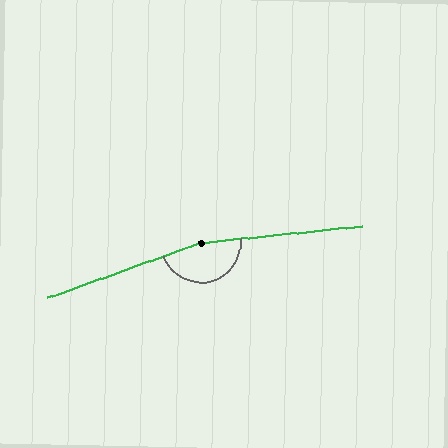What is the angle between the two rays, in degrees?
Approximately 166 degrees.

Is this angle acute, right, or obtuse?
It is obtuse.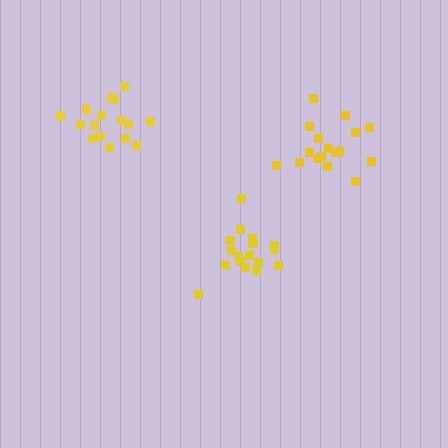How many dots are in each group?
Group 1: 17 dots, Group 2: 16 dots, Group 3: 17 dots (50 total).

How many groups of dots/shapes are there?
There are 3 groups.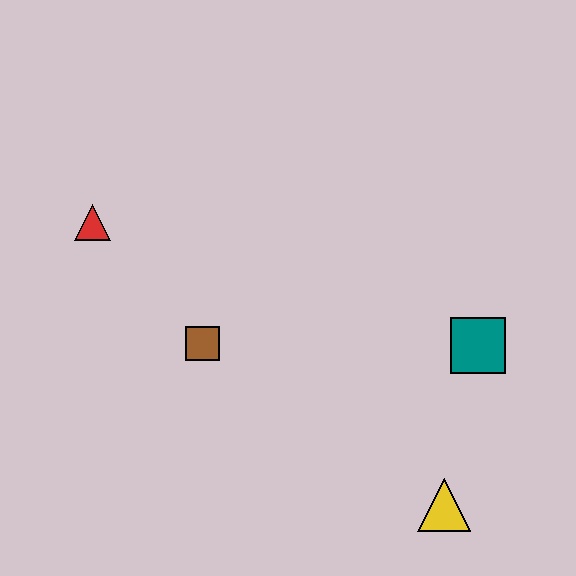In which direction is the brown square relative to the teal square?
The brown square is to the left of the teal square.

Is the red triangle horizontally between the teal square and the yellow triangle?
No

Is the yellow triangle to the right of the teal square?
No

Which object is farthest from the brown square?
The yellow triangle is farthest from the brown square.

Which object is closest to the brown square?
The red triangle is closest to the brown square.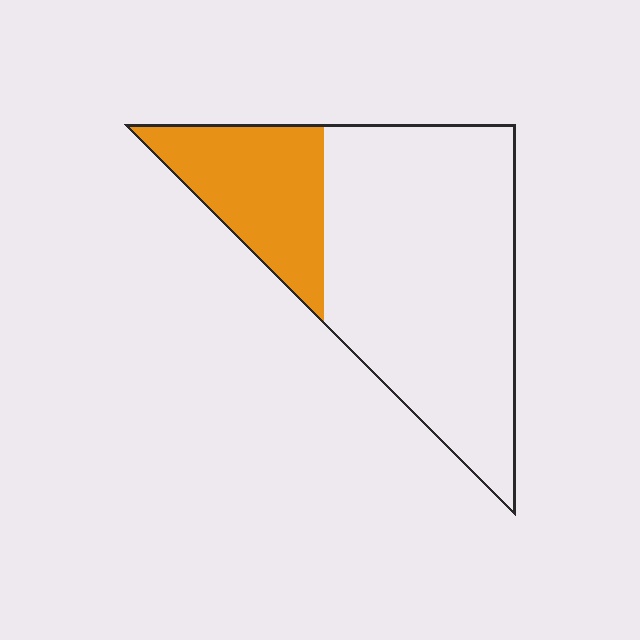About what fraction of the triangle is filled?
About one quarter (1/4).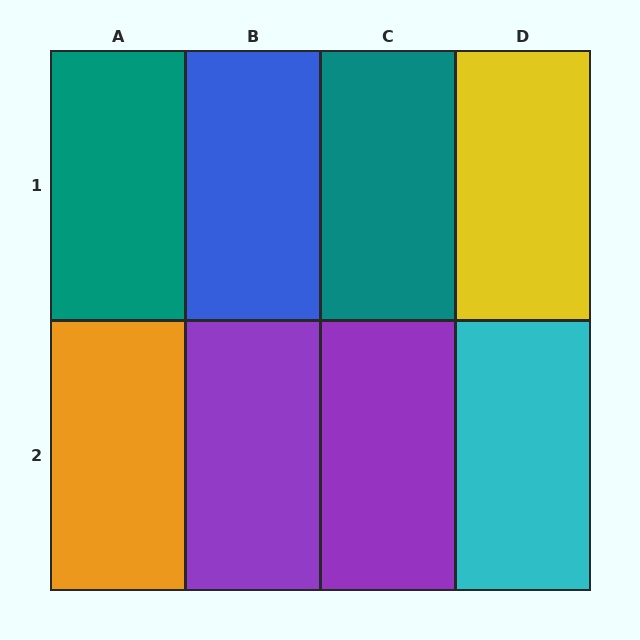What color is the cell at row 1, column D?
Yellow.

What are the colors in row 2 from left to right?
Orange, purple, purple, cyan.